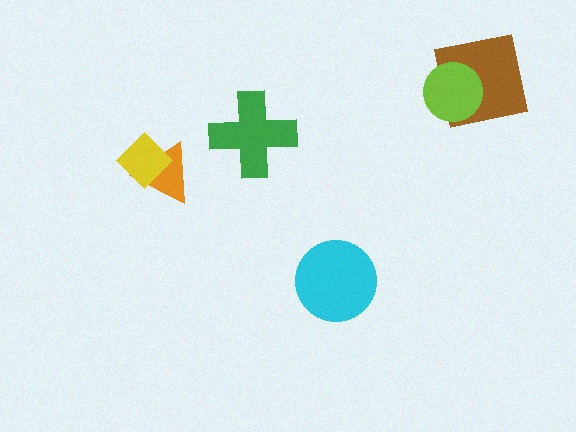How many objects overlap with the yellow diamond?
1 object overlaps with the yellow diamond.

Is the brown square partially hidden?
Yes, it is partially covered by another shape.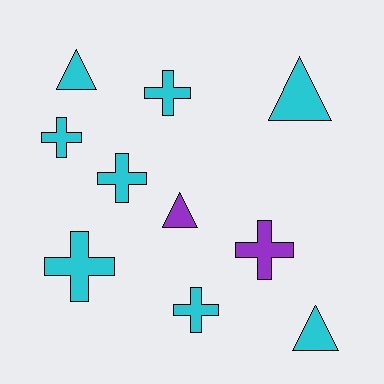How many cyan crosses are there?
There are 5 cyan crosses.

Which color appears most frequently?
Cyan, with 8 objects.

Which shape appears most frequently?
Cross, with 6 objects.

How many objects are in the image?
There are 10 objects.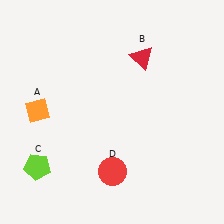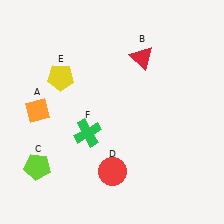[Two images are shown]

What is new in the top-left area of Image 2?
A yellow pentagon (E) was added in the top-left area of Image 2.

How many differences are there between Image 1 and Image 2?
There are 2 differences between the two images.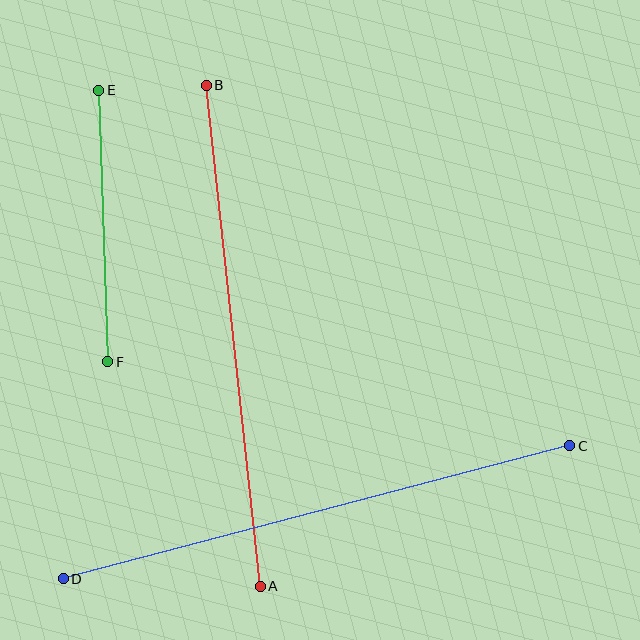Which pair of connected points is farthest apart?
Points C and D are farthest apart.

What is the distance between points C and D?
The distance is approximately 524 pixels.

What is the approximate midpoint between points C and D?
The midpoint is at approximately (317, 512) pixels.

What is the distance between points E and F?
The distance is approximately 272 pixels.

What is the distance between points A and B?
The distance is approximately 504 pixels.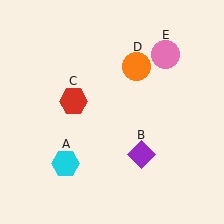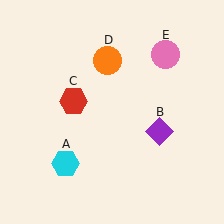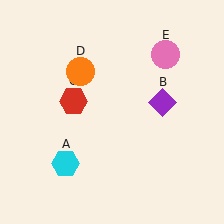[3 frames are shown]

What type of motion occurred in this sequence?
The purple diamond (object B), orange circle (object D) rotated counterclockwise around the center of the scene.